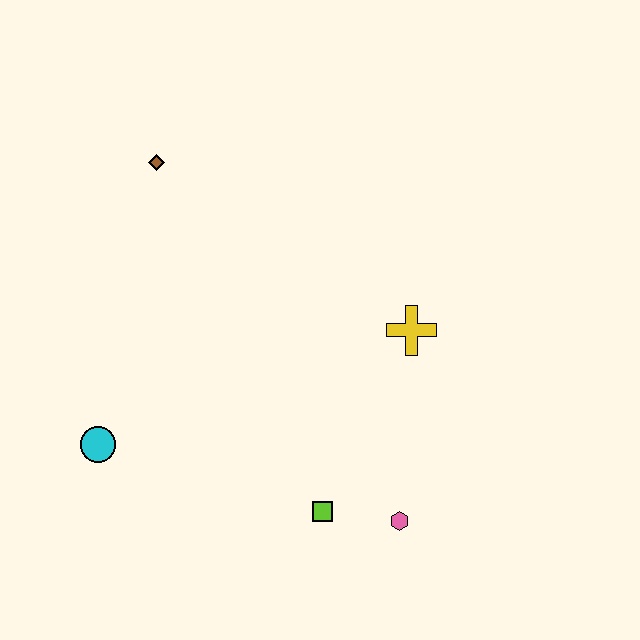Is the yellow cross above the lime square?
Yes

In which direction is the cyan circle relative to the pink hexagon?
The cyan circle is to the left of the pink hexagon.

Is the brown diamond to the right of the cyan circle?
Yes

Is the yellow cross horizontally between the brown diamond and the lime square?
No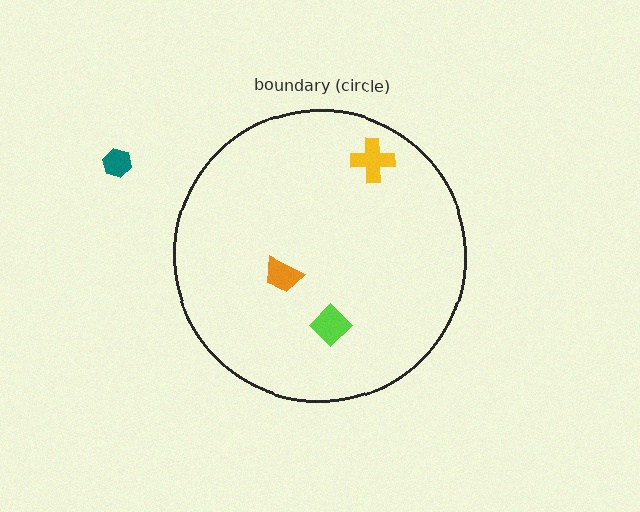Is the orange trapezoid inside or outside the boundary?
Inside.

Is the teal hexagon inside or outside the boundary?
Outside.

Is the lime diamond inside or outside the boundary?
Inside.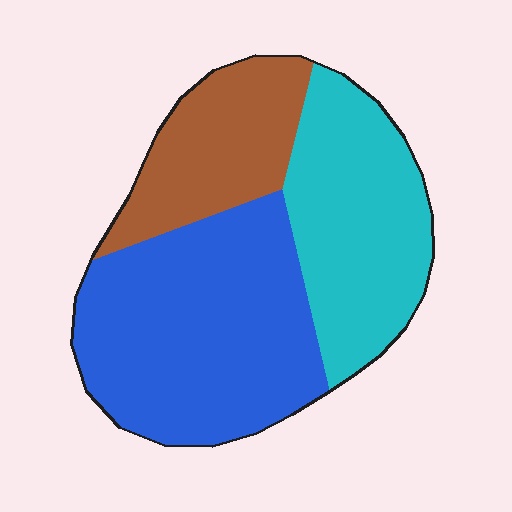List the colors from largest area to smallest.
From largest to smallest: blue, cyan, brown.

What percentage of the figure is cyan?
Cyan covers 32% of the figure.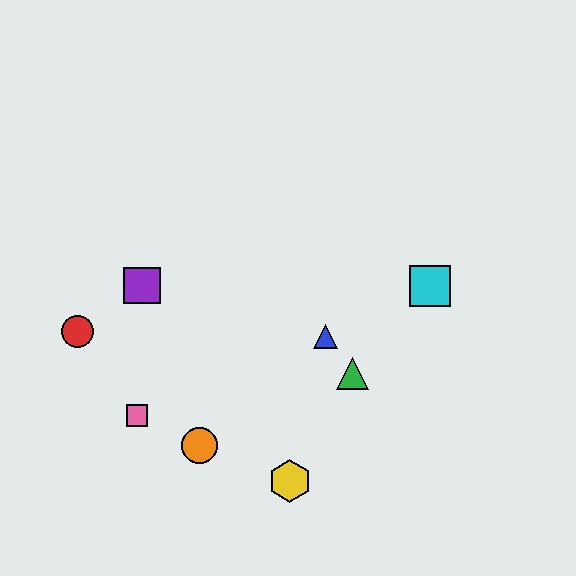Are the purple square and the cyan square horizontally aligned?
Yes, both are at y≈286.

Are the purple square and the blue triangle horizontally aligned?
No, the purple square is at y≈286 and the blue triangle is at y≈337.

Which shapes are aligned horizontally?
The purple square, the cyan square are aligned horizontally.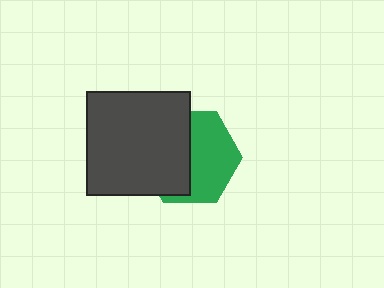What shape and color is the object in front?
The object in front is a dark gray square.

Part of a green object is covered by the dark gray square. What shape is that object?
It is a hexagon.